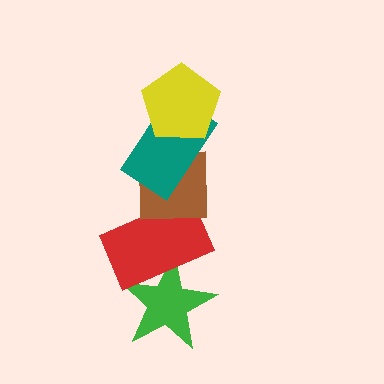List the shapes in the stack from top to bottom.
From top to bottom: the yellow pentagon, the teal rectangle, the brown square, the red rectangle, the green star.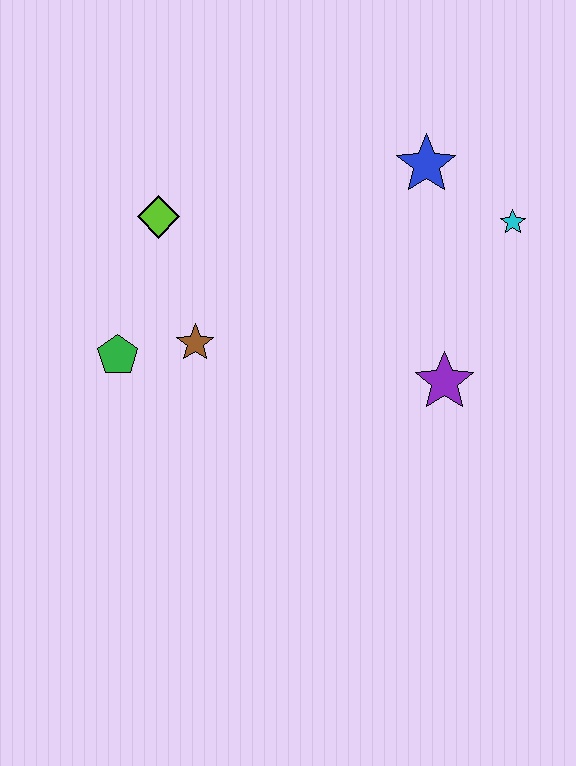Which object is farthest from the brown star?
The cyan star is farthest from the brown star.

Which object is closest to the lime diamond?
The brown star is closest to the lime diamond.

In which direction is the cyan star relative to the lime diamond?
The cyan star is to the right of the lime diamond.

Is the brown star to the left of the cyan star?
Yes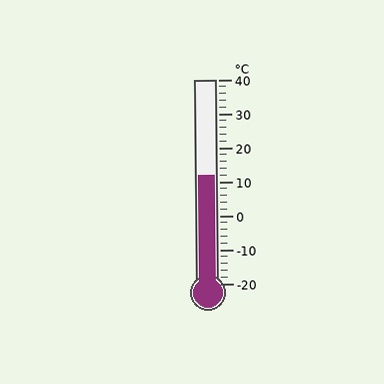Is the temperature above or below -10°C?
The temperature is above -10°C.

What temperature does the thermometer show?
The thermometer shows approximately 12°C.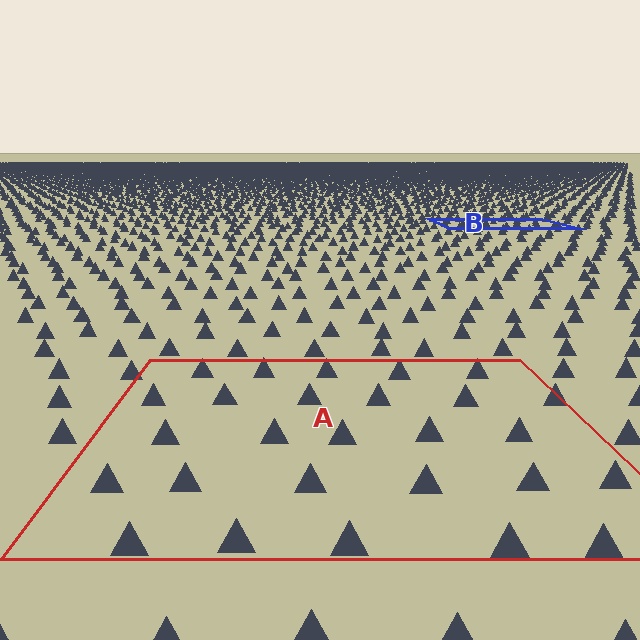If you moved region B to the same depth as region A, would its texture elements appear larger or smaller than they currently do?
They would appear larger. At a closer depth, the same texture elements are projected at a bigger on-screen size.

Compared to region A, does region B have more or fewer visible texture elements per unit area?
Region B has more texture elements per unit area — they are packed more densely because it is farther away.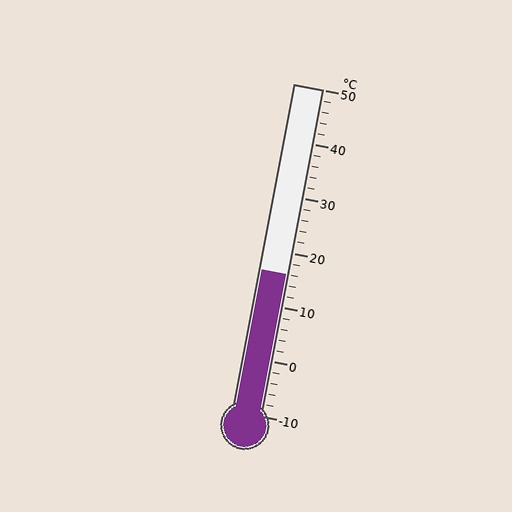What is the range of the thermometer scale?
The thermometer scale ranges from -10°C to 50°C.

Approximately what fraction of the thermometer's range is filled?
The thermometer is filled to approximately 45% of its range.